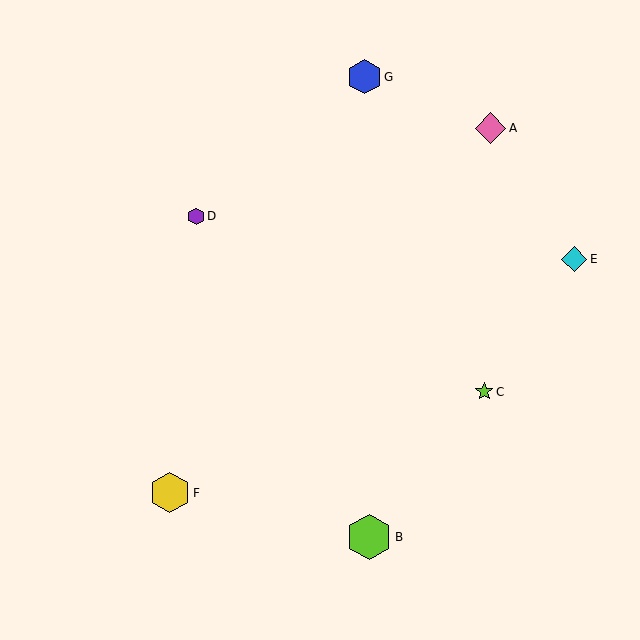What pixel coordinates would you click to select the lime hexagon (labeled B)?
Click at (369, 537) to select the lime hexagon B.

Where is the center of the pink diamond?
The center of the pink diamond is at (491, 128).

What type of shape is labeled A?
Shape A is a pink diamond.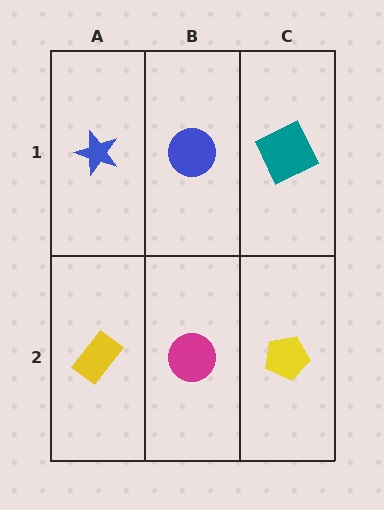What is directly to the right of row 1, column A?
A blue circle.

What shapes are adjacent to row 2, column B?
A blue circle (row 1, column B), a yellow rectangle (row 2, column A), a yellow pentagon (row 2, column C).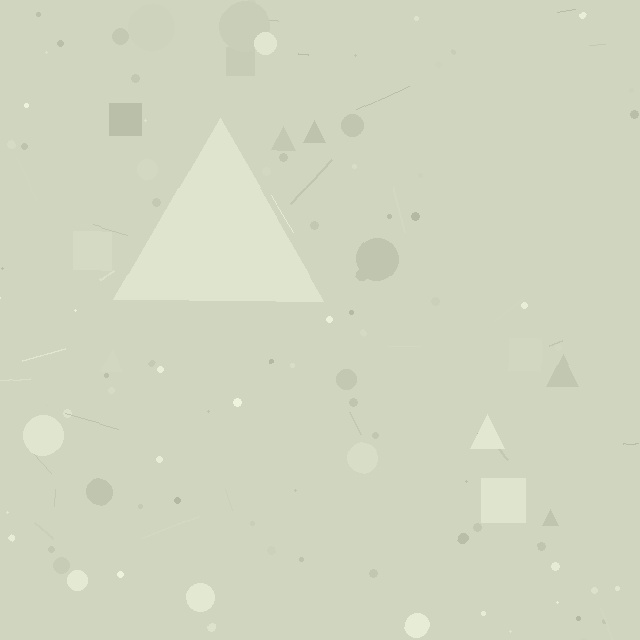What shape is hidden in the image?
A triangle is hidden in the image.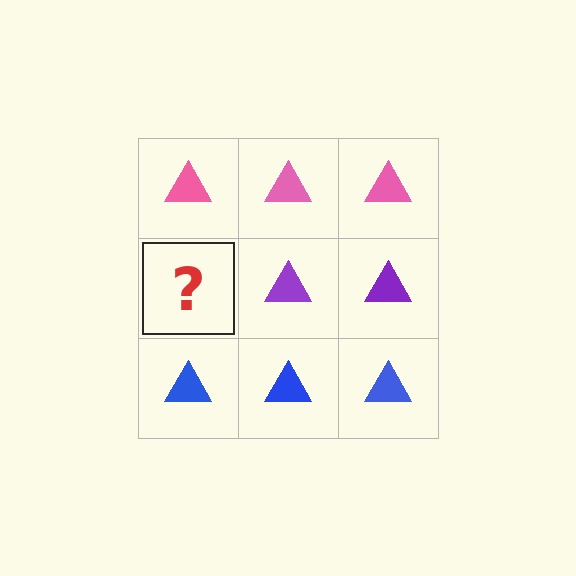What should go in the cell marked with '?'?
The missing cell should contain a purple triangle.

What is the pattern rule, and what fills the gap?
The rule is that each row has a consistent color. The gap should be filled with a purple triangle.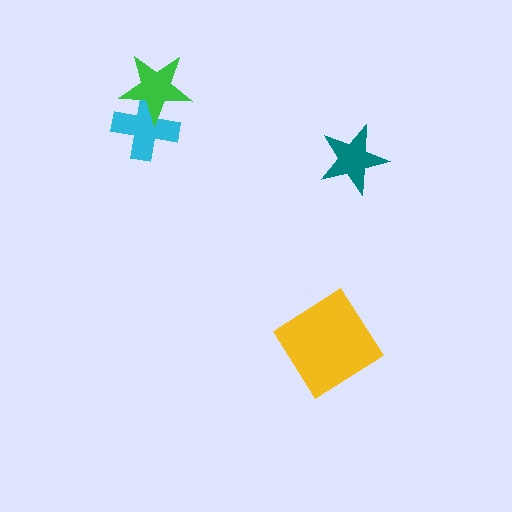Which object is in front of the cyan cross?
The green star is in front of the cyan cross.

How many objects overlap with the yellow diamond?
0 objects overlap with the yellow diamond.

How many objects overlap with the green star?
1 object overlaps with the green star.